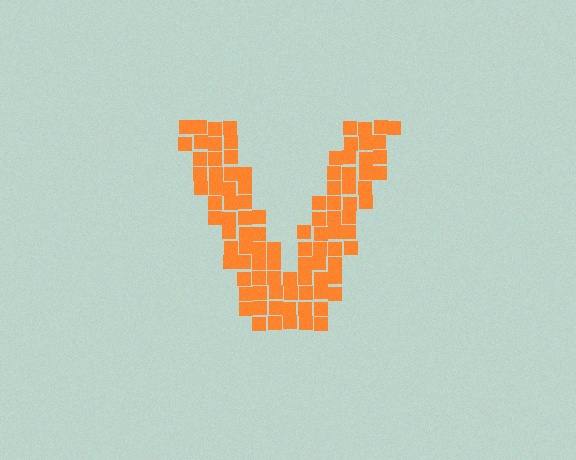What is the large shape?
The large shape is the letter V.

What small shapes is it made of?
It is made of small squares.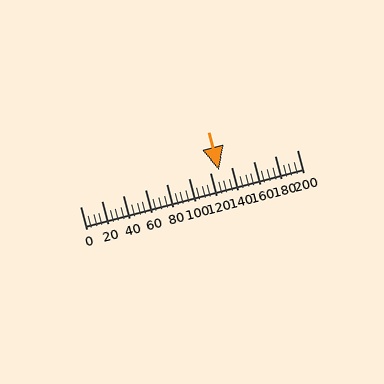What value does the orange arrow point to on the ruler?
The orange arrow points to approximately 128.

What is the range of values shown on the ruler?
The ruler shows values from 0 to 200.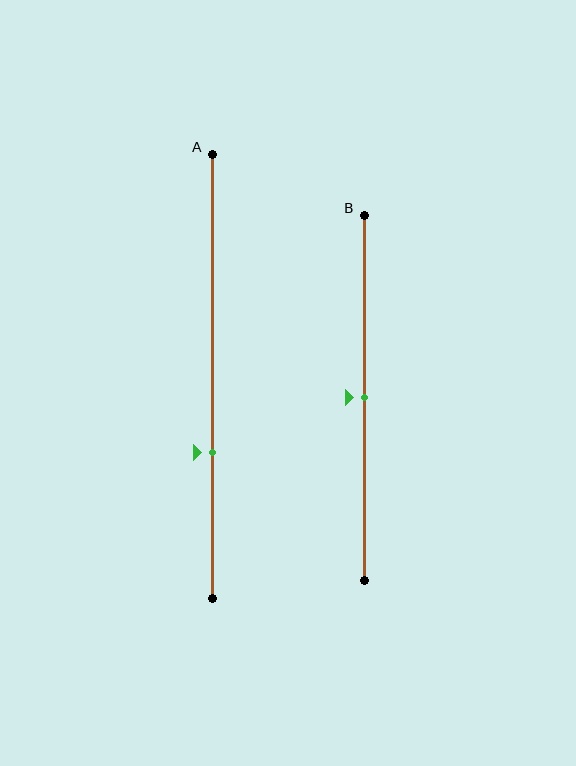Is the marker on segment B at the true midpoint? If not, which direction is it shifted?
Yes, the marker on segment B is at the true midpoint.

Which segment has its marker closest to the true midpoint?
Segment B has its marker closest to the true midpoint.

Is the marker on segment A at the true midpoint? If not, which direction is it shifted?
No, the marker on segment A is shifted downward by about 17% of the segment length.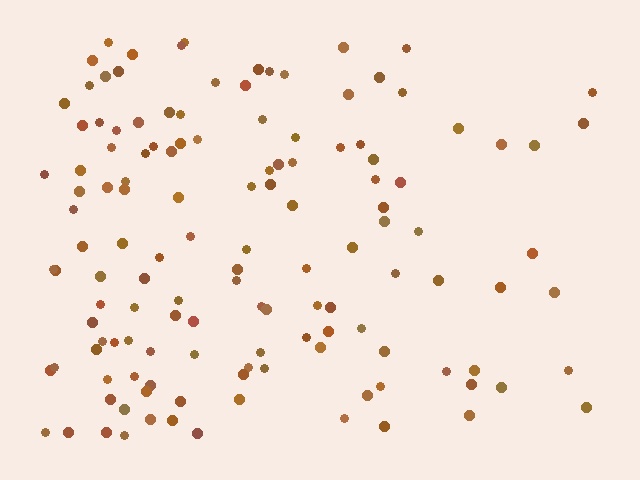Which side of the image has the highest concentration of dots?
The left.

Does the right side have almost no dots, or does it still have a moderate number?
Still a moderate number, just noticeably fewer than the left.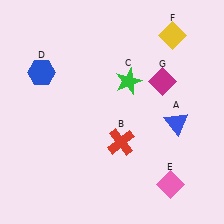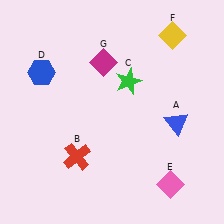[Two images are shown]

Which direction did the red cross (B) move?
The red cross (B) moved left.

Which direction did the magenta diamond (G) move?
The magenta diamond (G) moved left.